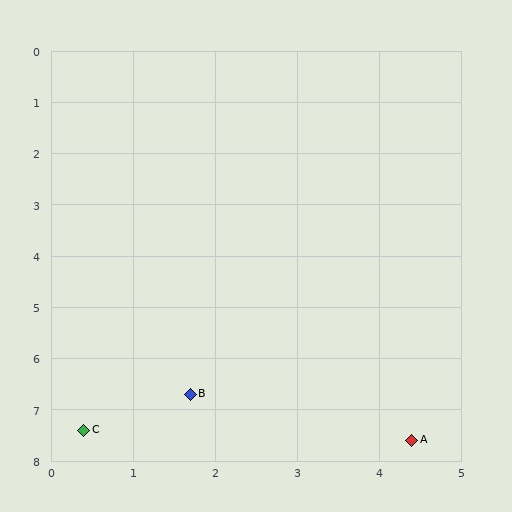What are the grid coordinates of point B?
Point B is at approximately (1.7, 6.7).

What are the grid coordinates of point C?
Point C is at approximately (0.4, 7.4).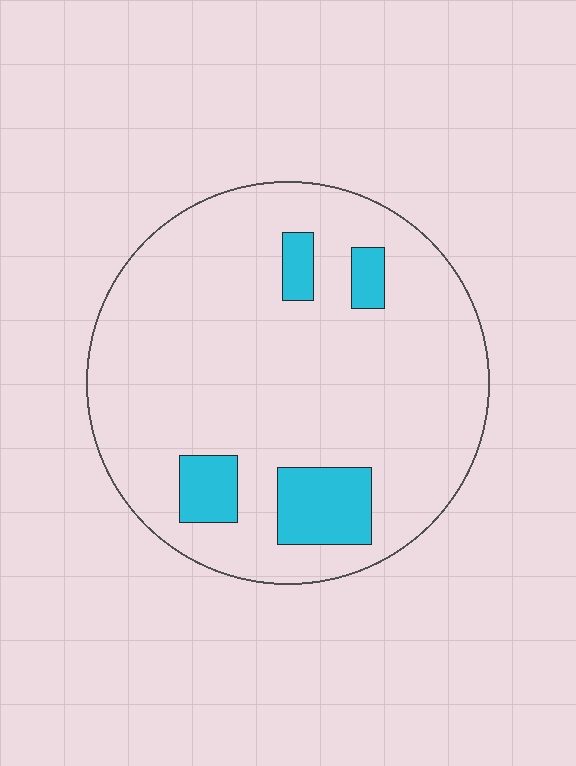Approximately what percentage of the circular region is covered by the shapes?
Approximately 10%.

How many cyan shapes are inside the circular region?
4.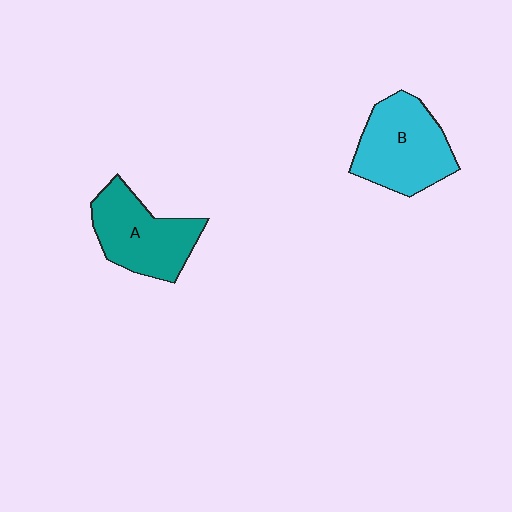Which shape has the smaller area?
Shape A (teal).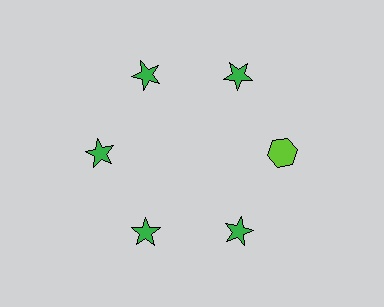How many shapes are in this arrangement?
There are 6 shapes arranged in a ring pattern.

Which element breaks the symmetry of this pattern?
The lime hexagon at roughly the 3 o'clock position breaks the symmetry. All other shapes are green stars.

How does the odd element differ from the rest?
It differs in both color (lime instead of green) and shape (hexagon instead of star).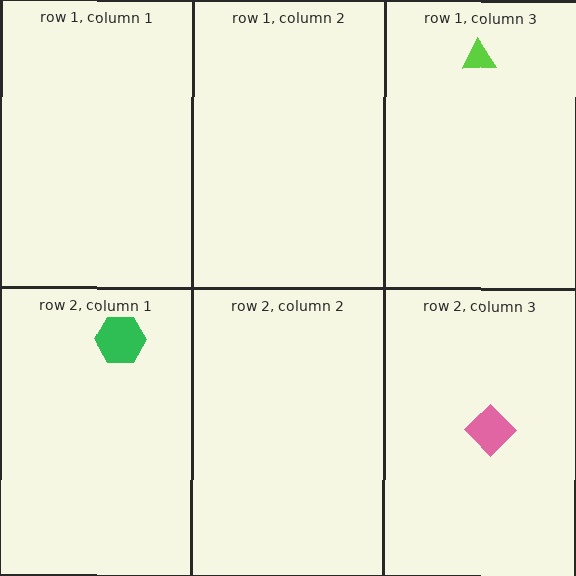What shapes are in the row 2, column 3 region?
The pink diamond.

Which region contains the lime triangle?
The row 1, column 3 region.